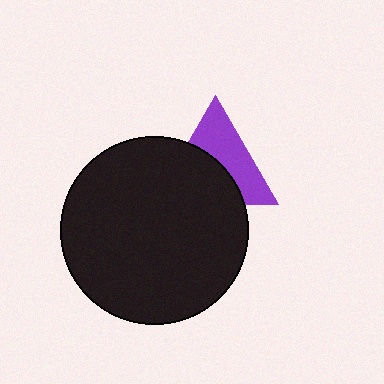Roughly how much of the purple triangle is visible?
About half of it is visible (roughly 50%).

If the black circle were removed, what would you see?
You would see the complete purple triangle.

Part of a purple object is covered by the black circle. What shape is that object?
It is a triangle.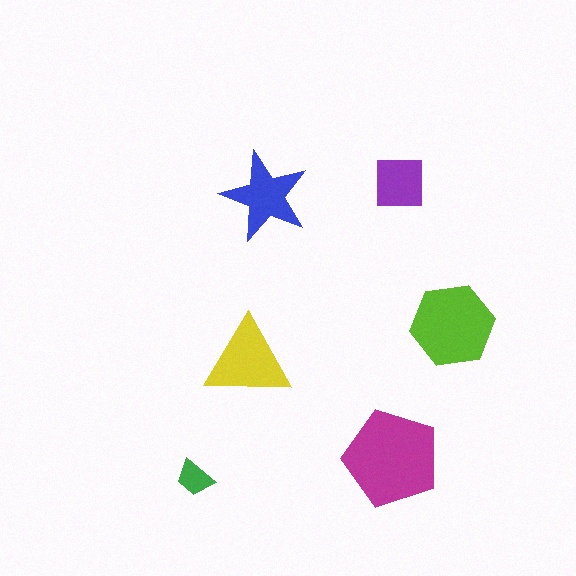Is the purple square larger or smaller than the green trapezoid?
Larger.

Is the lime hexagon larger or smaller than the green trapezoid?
Larger.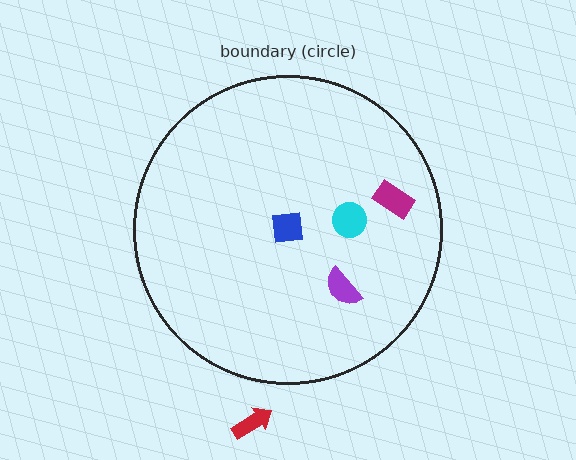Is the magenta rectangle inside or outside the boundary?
Inside.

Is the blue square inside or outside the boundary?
Inside.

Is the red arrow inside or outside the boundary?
Outside.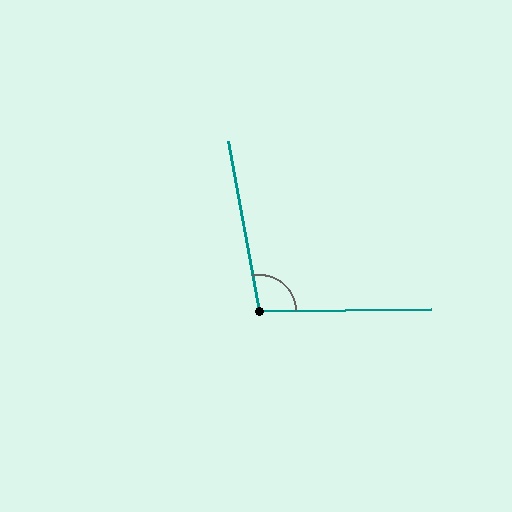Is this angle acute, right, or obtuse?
It is obtuse.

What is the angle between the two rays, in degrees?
Approximately 100 degrees.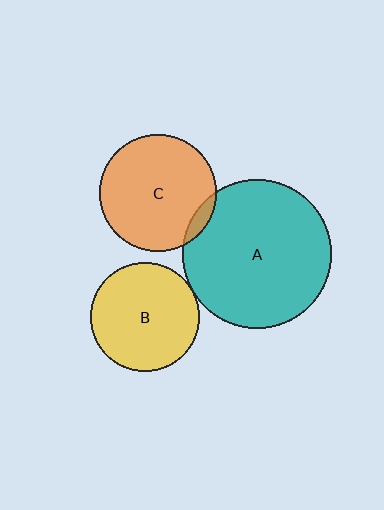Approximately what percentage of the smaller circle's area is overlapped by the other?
Approximately 5%.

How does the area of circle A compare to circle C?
Approximately 1.6 times.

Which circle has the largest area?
Circle A (teal).